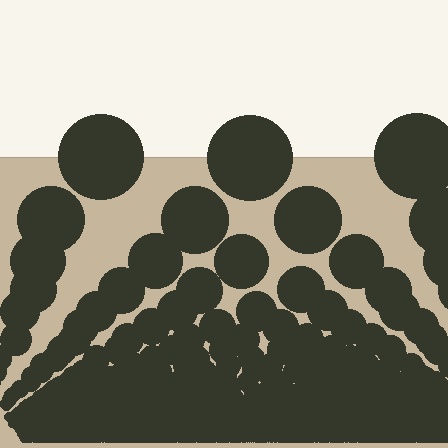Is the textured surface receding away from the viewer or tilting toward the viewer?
The surface appears to tilt toward the viewer. Texture elements get larger and sparser toward the top.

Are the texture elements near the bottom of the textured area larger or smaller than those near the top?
Smaller. The gradient is inverted — elements near the bottom are smaller and denser.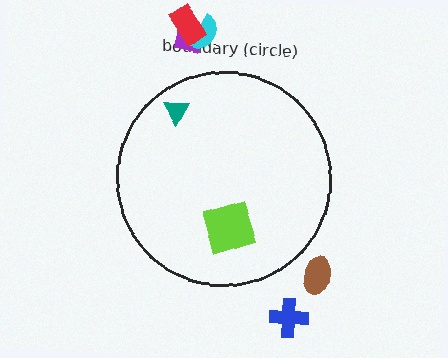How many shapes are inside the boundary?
2 inside, 5 outside.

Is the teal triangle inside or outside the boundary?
Inside.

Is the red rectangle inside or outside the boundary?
Outside.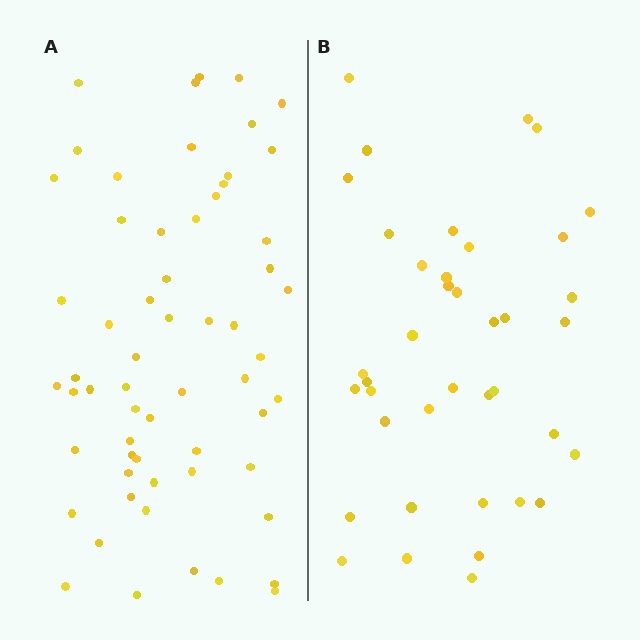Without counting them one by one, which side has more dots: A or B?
Region A (the left region) has more dots.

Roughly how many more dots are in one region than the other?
Region A has approximately 20 more dots than region B.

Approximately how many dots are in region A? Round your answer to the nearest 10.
About 60 dots.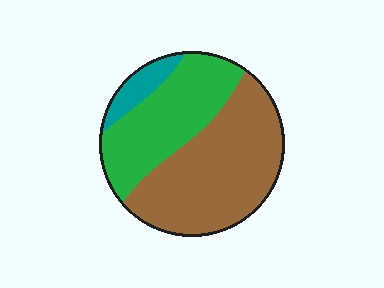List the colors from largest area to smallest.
From largest to smallest: brown, green, teal.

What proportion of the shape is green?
Green covers roughly 35% of the shape.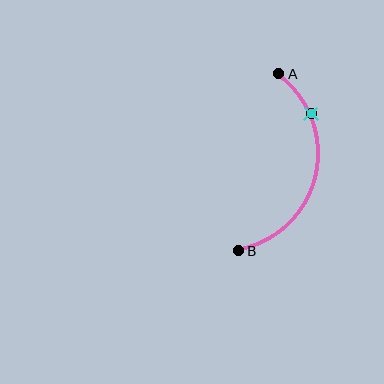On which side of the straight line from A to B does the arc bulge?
The arc bulges to the right of the straight line connecting A and B.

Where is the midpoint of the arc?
The arc midpoint is the point on the curve farthest from the straight line joining A and B. It sits to the right of that line.